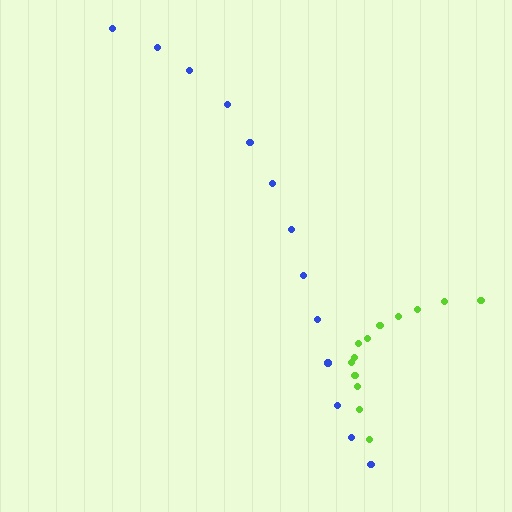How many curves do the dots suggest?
There are 2 distinct paths.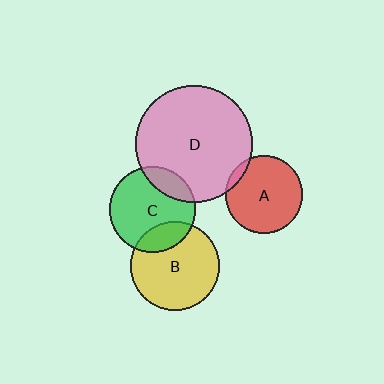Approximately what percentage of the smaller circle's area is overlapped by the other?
Approximately 20%.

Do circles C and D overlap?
Yes.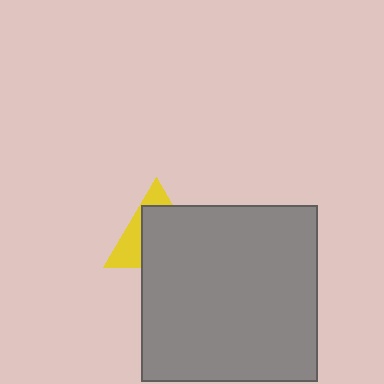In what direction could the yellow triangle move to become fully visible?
The yellow triangle could move toward the upper-left. That would shift it out from behind the gray square entirely.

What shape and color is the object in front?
The object in front is a gray square.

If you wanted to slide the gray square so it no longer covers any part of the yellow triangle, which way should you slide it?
Slide it toward the lower-right — that is the most direct way to separate the two shapes.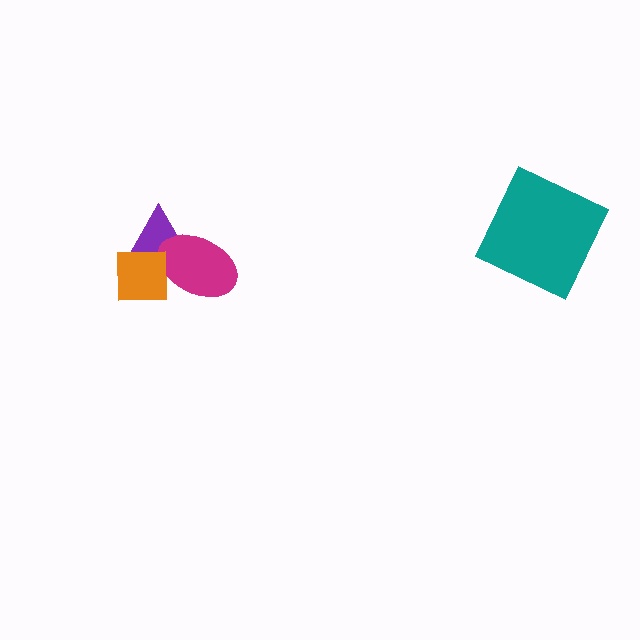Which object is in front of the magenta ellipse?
The orange square is in front of the magenta ellipse.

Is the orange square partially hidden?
No, no other shape covers it.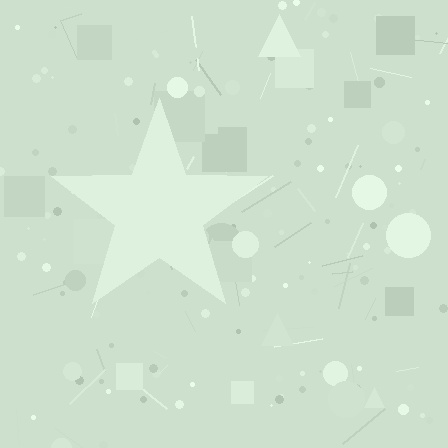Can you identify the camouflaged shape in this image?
The camouflaged shape is a star.